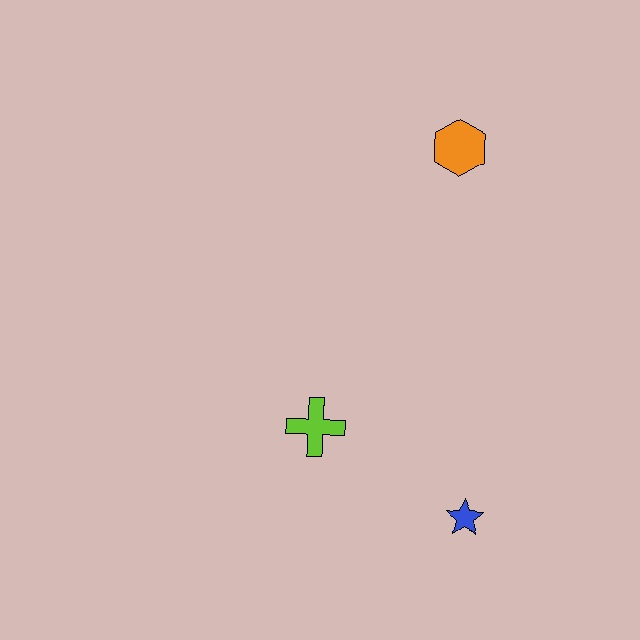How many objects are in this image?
There are 3 objects.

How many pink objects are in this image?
There are no pink objects.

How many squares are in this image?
There are no squares.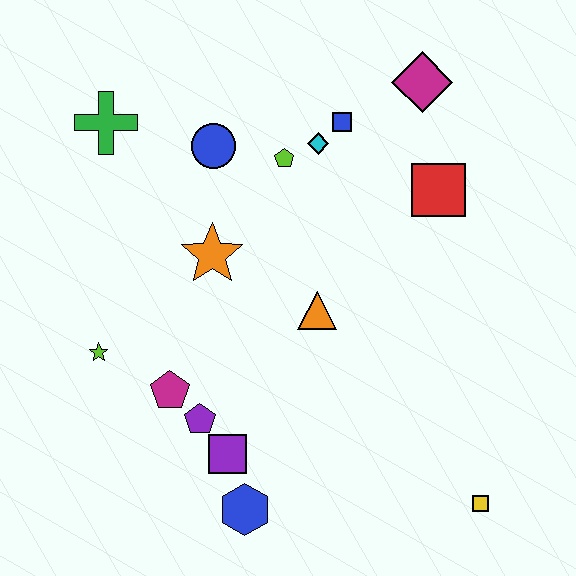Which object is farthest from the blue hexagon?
The magenta diamond is farthest from the blue hexagon.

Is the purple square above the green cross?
No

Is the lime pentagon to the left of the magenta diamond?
Yes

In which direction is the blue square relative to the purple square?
The blue square is above the purple square.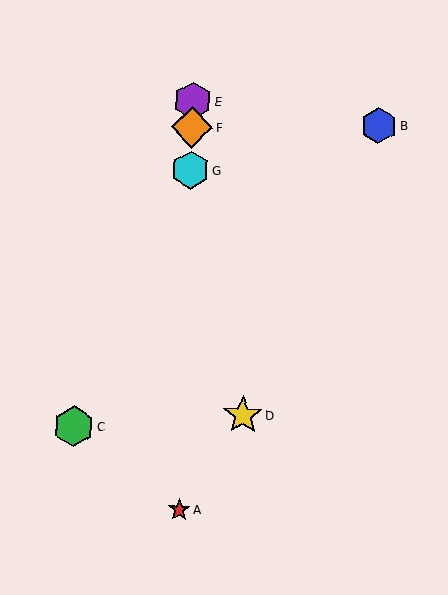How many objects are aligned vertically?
4 objects (A, E, F, G) are aligned vertically.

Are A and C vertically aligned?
No, A is at x≈179 and C is at x≈74.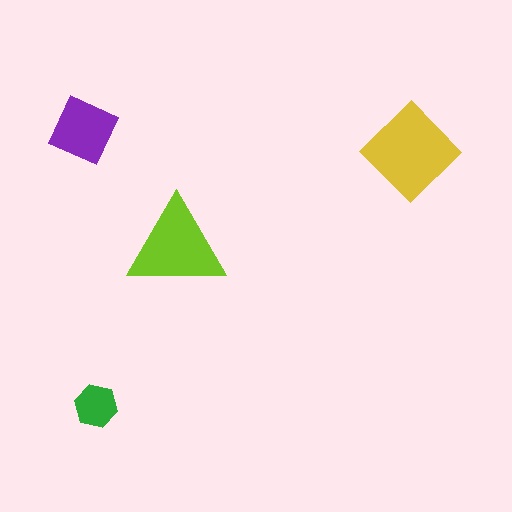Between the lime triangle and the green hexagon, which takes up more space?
The lime triangle.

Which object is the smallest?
The green hexagon.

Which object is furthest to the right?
The yellow diamond is rightmost.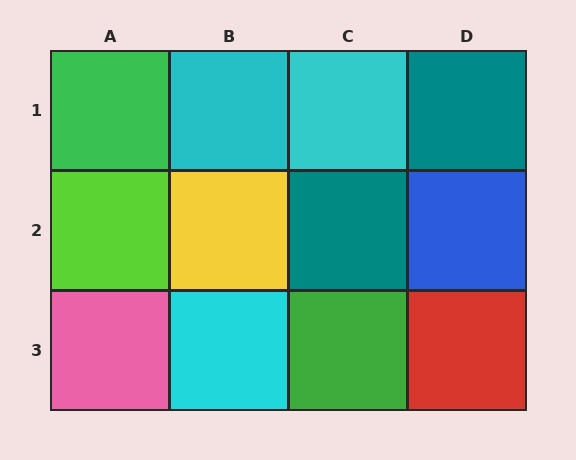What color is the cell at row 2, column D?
Blue.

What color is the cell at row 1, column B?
Cyan.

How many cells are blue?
1 cell is blue.